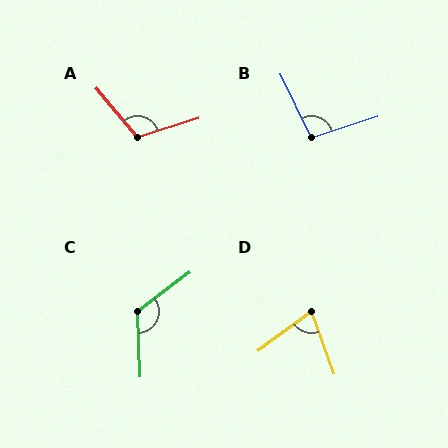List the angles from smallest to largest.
D (74°), B (98°), A (112°), C (125°).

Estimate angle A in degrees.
Approximately 112 degrees.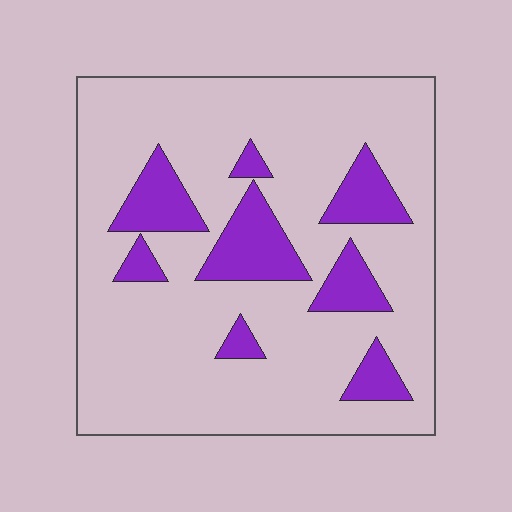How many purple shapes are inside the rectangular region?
8.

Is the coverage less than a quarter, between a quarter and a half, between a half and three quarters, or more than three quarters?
Less than a quarter.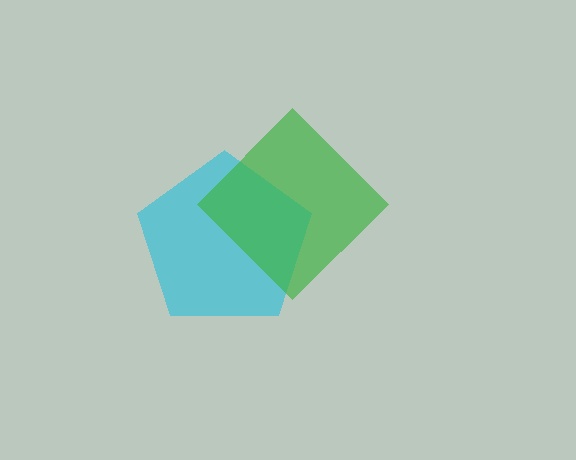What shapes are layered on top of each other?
The layered shapes are: a cyan pentagon, a green diamond.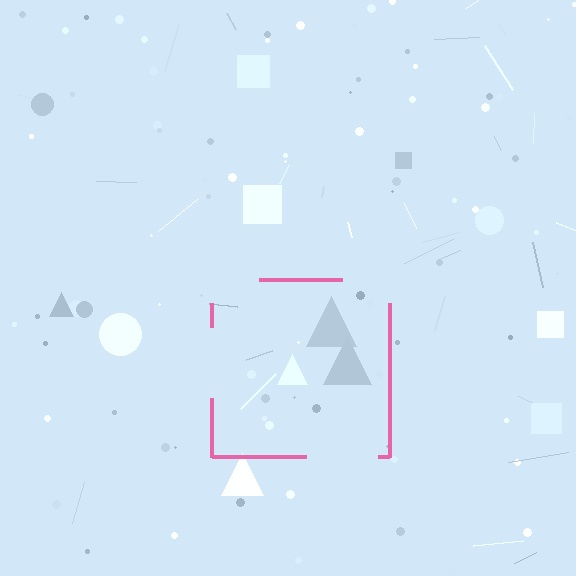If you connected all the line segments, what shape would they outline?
They would outline a square.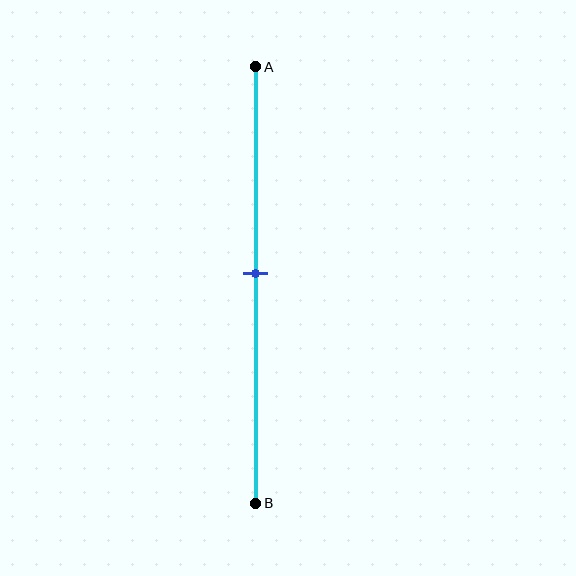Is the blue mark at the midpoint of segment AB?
Yes, the mark is approximately at the midpoint.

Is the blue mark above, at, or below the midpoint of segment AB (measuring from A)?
The blue mark is approximately at the midpoint of segment AB.